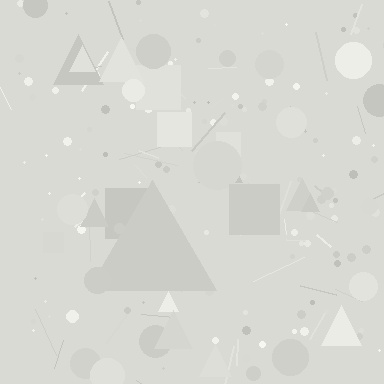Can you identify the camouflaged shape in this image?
The camouflaged shape is a triangle.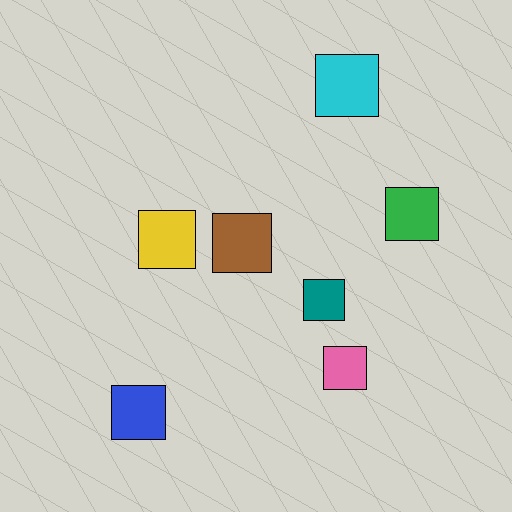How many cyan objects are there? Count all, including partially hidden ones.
There is 1 cyan object.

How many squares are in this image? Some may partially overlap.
There are 7 squares.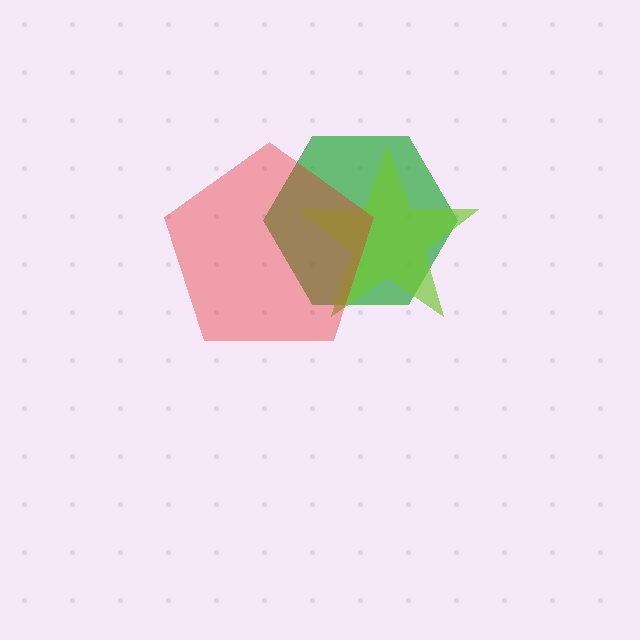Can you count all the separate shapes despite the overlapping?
Yes, there are 3 separate shapes.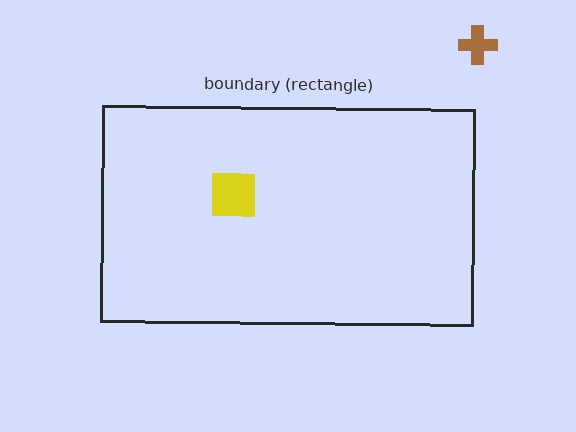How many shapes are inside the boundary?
1 inside, 1 outside.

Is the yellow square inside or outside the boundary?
Inside.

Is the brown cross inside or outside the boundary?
Outside.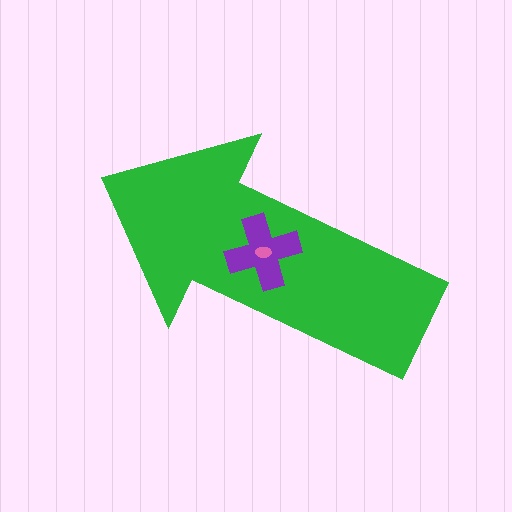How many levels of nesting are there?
3.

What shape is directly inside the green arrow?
The purple cross.